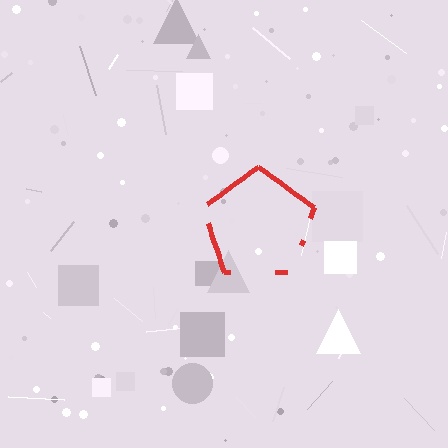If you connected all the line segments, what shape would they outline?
They would outline a pentagon.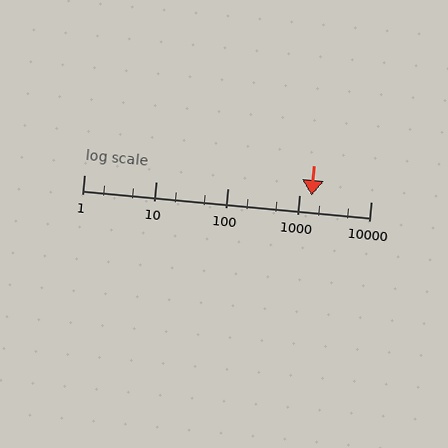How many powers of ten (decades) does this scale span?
The scale spans 4 decades, from 1 to 10000.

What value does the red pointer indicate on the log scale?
The pointer indicates approximately 1500.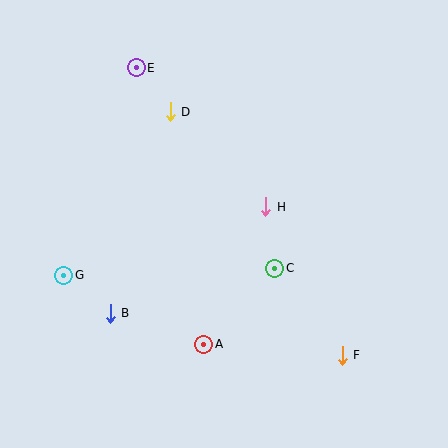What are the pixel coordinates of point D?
Point D is at (170, 112).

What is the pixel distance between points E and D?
The distance between E and D is 56 pixels.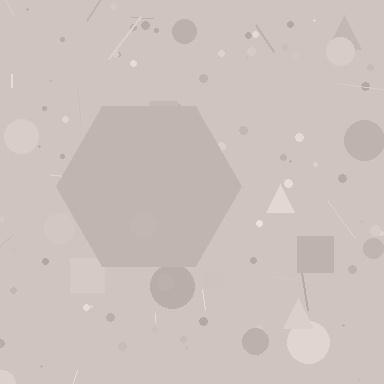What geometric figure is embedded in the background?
A hexagon is embedded in the background.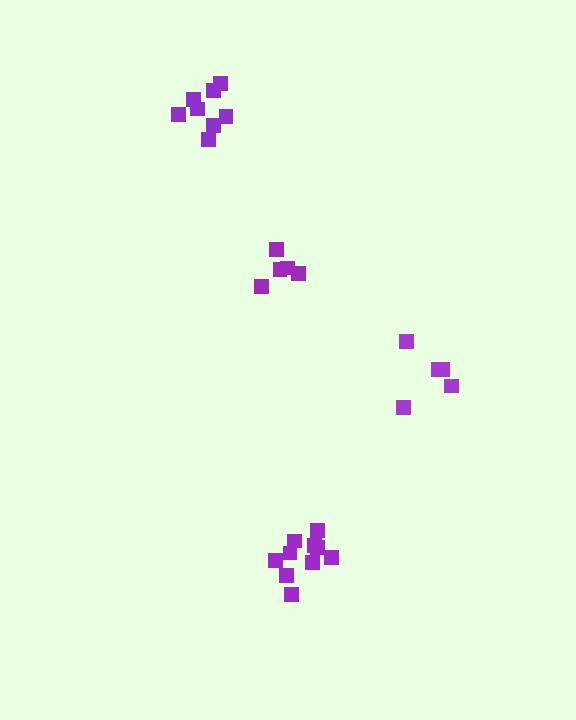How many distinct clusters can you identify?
There are 4 distinct clusters.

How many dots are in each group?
Group 1: 5 dots, Group 2: 10 dots, Group 3: 5 dots, Group 4: 8 dots (28 total).